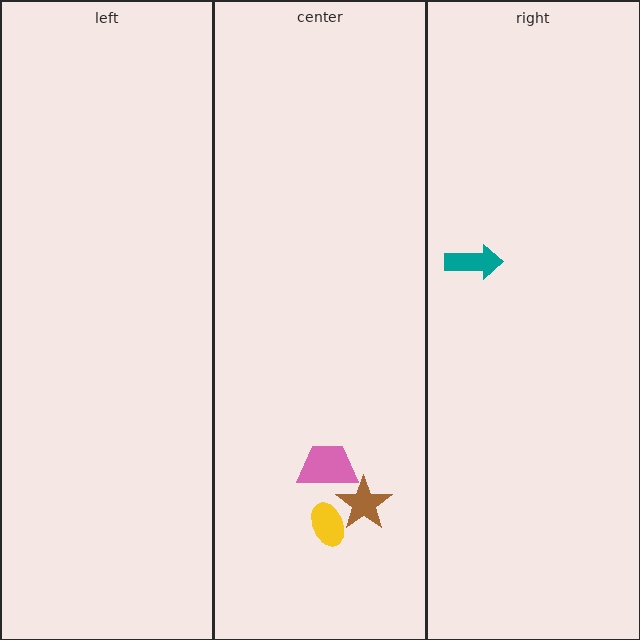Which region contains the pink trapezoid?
The center region.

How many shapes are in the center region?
3.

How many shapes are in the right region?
1.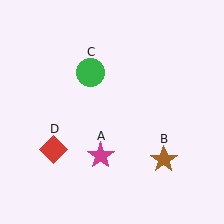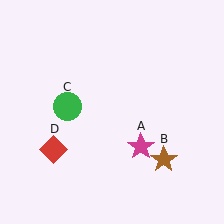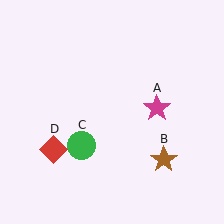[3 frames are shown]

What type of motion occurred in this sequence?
The magenta star (object A), green circle (object C) rotated counterclockwise around the center of the scene.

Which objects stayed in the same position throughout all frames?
Brown star (object B) and red diamond (object D) remained stationary.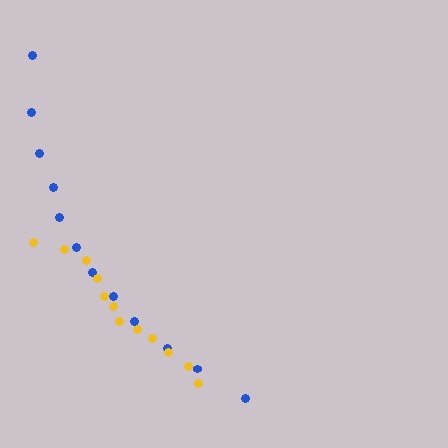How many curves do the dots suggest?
There are 2 distinct paths.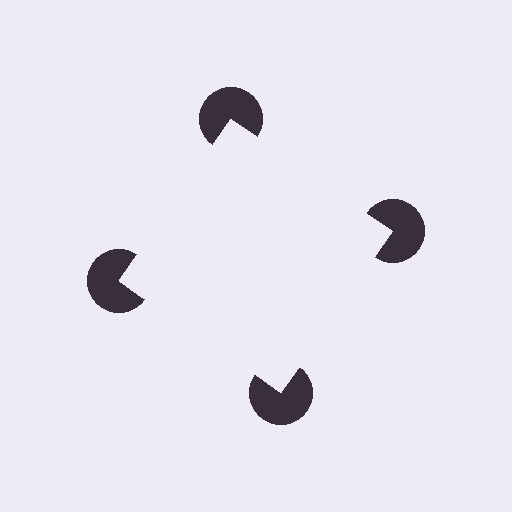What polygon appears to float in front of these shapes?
An illusory square — its edges are inferred from the aligned wedge cuts in the pac-man discs, not physically drawn.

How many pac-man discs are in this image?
There are 4 — one at each vertex of the illusory square.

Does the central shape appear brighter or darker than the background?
It typically appears slightly brighter than the background, even though no actual brightness change is drawn.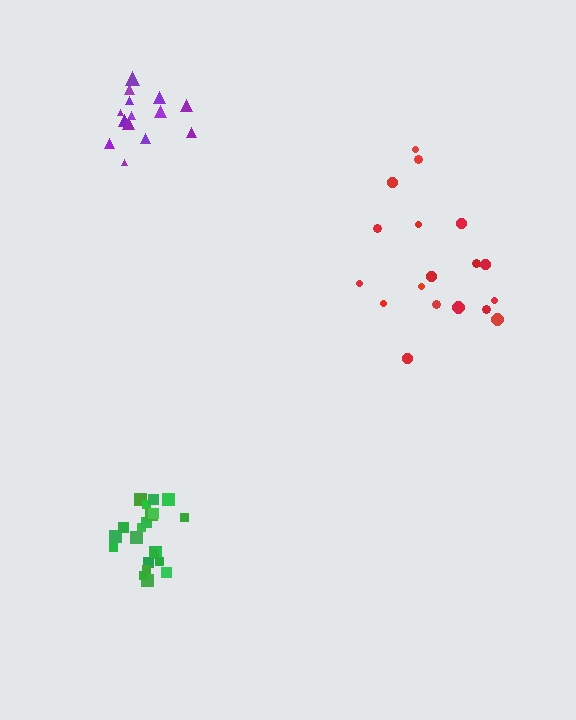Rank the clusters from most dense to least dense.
green, purple, red.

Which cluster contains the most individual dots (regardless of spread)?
Green (22).